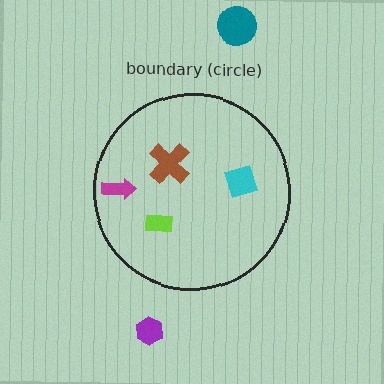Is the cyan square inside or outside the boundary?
Inside.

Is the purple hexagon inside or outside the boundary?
Outside.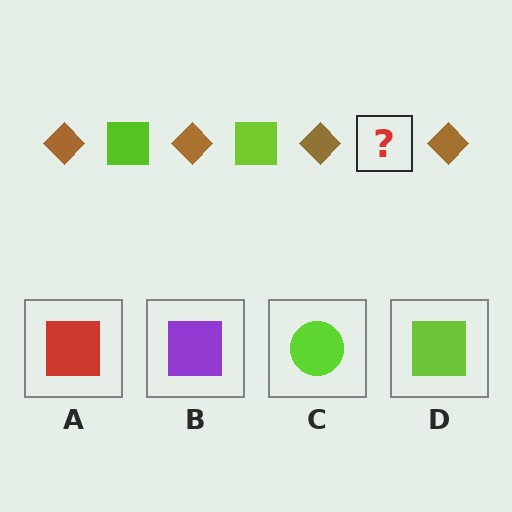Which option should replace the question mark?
Option D.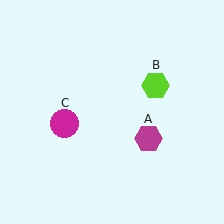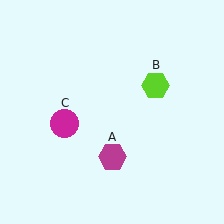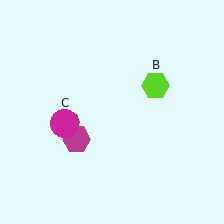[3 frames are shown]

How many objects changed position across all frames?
1 object changed position: magenta hexagon (object A).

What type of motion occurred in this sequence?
The magenta hexagon (object A) rotated clockwise around the center of the scene.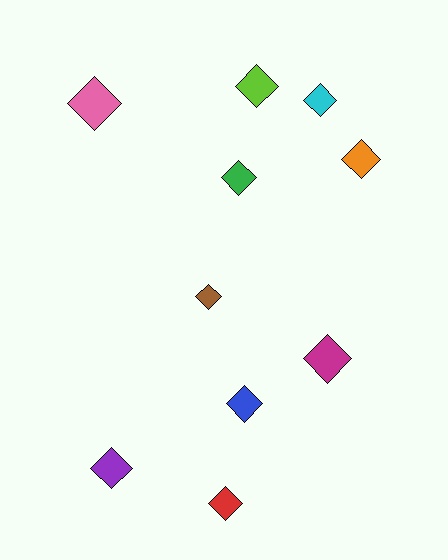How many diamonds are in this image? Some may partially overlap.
There are 10 diamonds.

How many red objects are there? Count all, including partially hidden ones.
There is 1 red object.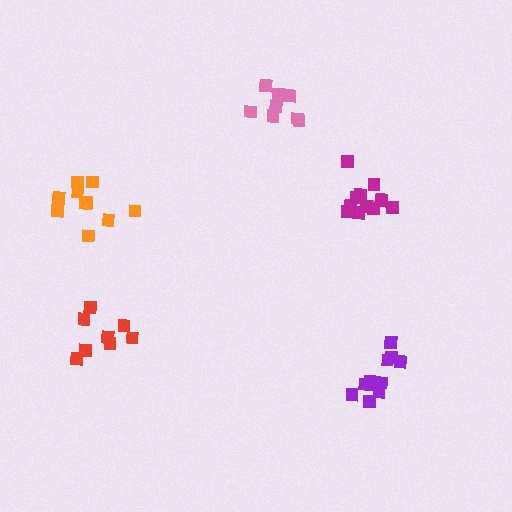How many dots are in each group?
Group 1: 12 dots, Group 2: 8 dots, Group 3: 11 dots, Group 4: 10 dots, Group 5: 8 dots (49 total).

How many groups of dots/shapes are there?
There are 5 groups.